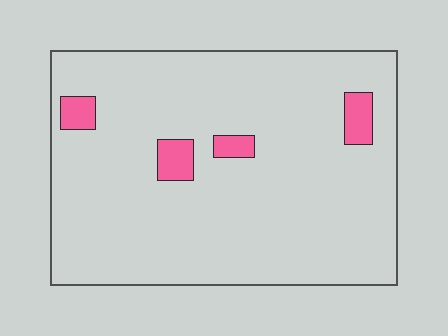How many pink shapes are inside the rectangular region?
4.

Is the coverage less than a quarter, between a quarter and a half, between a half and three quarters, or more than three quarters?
Less than a quarter.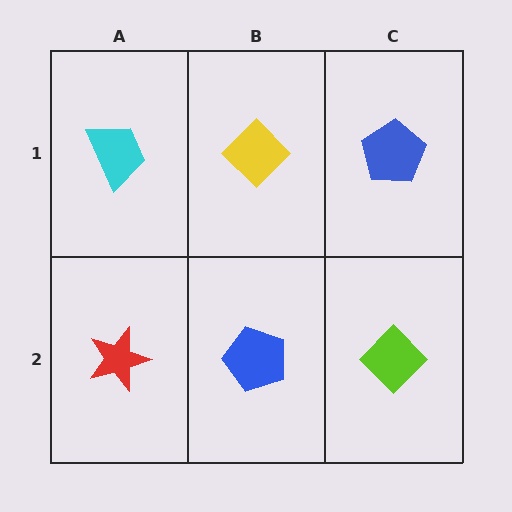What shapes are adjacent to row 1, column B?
A blue pentagon (row 2, column B), a cyan trapezoid (row 1, column A), a blue pentagon (row 1, column C).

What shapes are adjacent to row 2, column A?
A cyan trapezoid (row 1, column A), a blue pentagon (row 2, column B).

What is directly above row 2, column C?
A blue pentagon.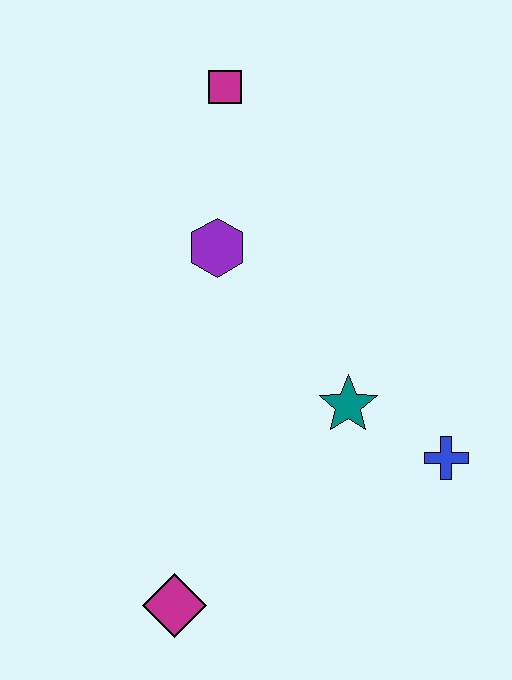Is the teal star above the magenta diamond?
Yes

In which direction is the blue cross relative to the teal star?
The blue cross is to the right of the teal star.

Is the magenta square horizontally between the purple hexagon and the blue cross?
Yes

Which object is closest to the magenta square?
The purple hexagon is closest to the magenta square.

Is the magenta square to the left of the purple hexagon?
No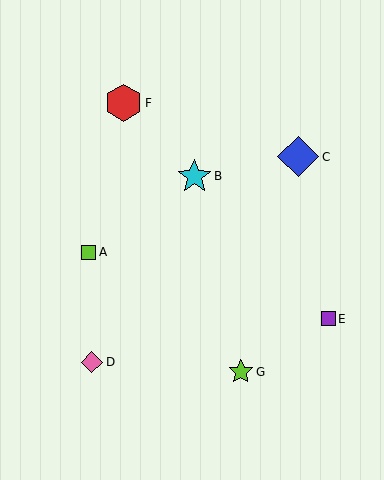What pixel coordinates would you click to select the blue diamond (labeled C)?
Click at (298, 157) to select the blue diamond C.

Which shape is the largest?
The blue diamond (labeled C) is the largest.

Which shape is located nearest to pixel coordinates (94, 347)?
The pink diamond (labeled D) at (92, 362) is nearest to that location.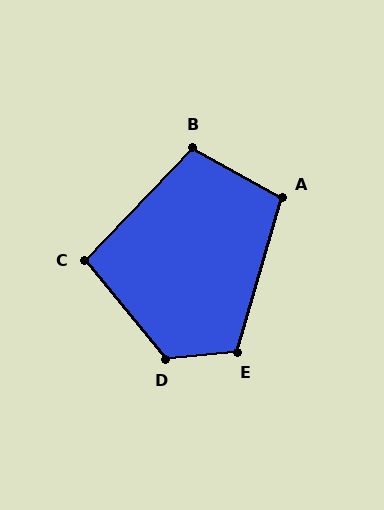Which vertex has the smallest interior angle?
C, at approximately 97 degrees.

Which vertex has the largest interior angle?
D, at approximately 124 degrees.